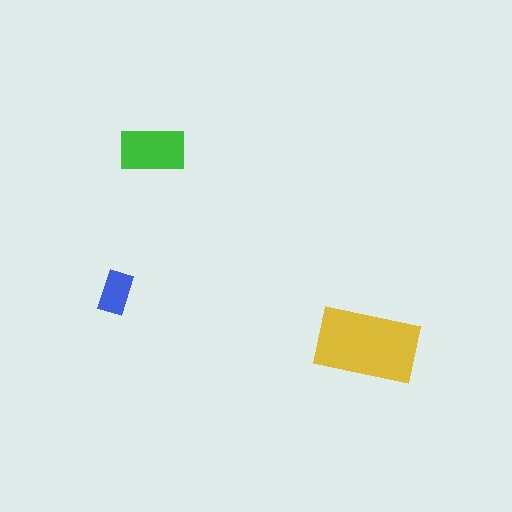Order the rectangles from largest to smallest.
the yellow one, the green one, the blue one.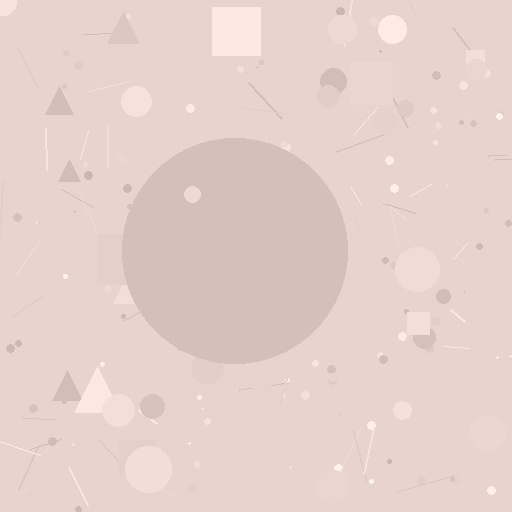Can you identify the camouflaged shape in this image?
The camouflaged shape is a circle.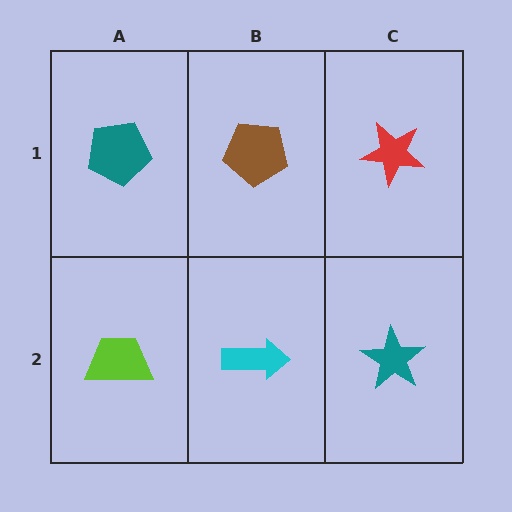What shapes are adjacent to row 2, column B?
A brown pentagon (row 1, column B), a lime trapezoid (row 2, column A), a teal star (row 2, column C).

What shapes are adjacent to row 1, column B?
A cyan arrow (row 2, column B), a teal pentagon (row 1, column A), a red star (row 1, column C).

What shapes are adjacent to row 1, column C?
A teal star (row 2, column C), a brown pentagon (row 1, column B).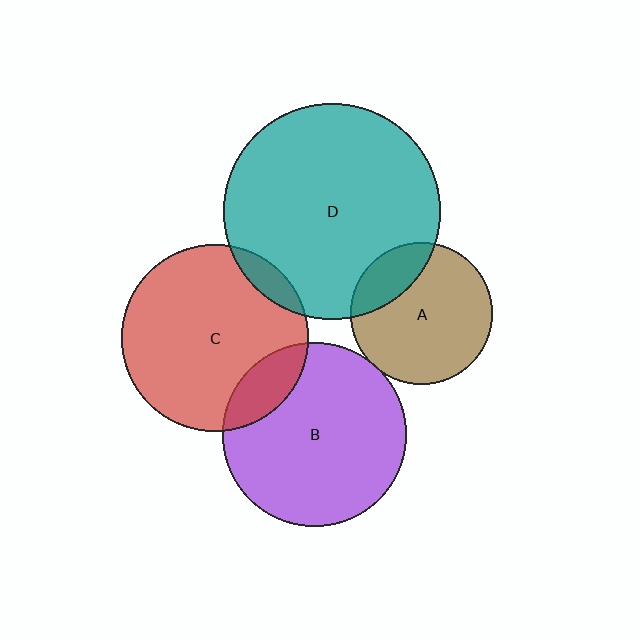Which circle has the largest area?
Circle D (teal).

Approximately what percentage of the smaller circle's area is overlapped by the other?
Approximately 10%.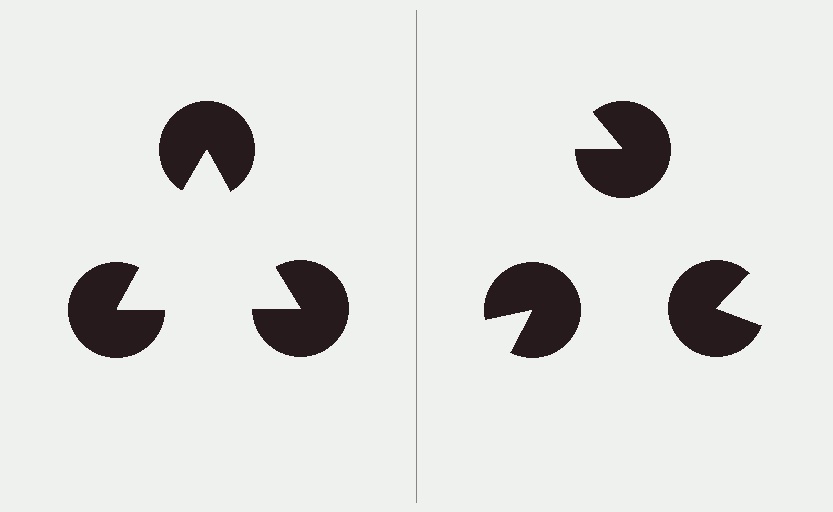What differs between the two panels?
The pac-man discs are positioned identically on both sides; only the wedge orientations differ. On the left they align to a triangle; on the right they are misaligned.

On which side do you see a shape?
An illusory triangle appears on the left side. On the right side the wedge cuts are rotated, so no coherent shape forms.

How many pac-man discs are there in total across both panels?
6 — 3 on each side.